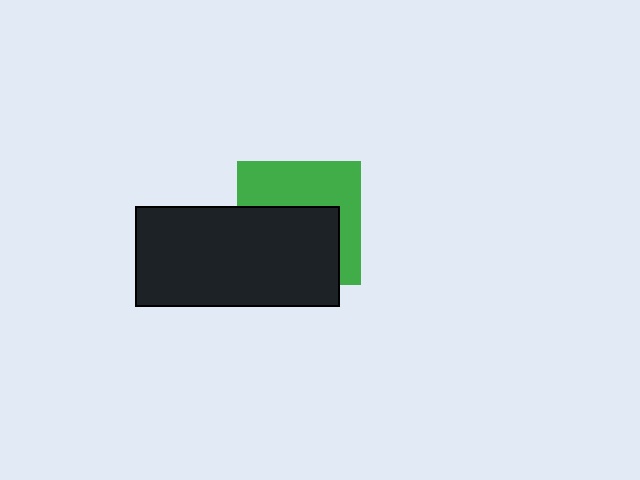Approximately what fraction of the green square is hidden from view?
Roughly 53% of the green square is hidden behind the black rectangle.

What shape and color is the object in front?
The object in front is a black rectangle.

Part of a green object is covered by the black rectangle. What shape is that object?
It is a square.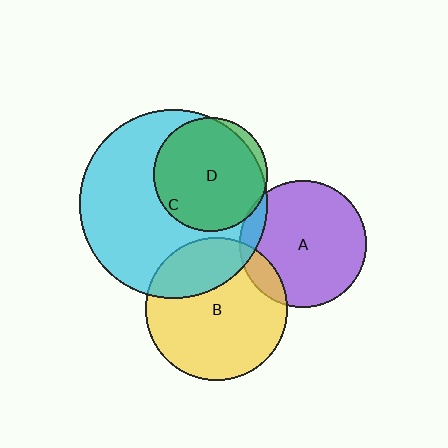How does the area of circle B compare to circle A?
Approximately 1.2 times.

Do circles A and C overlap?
Yes.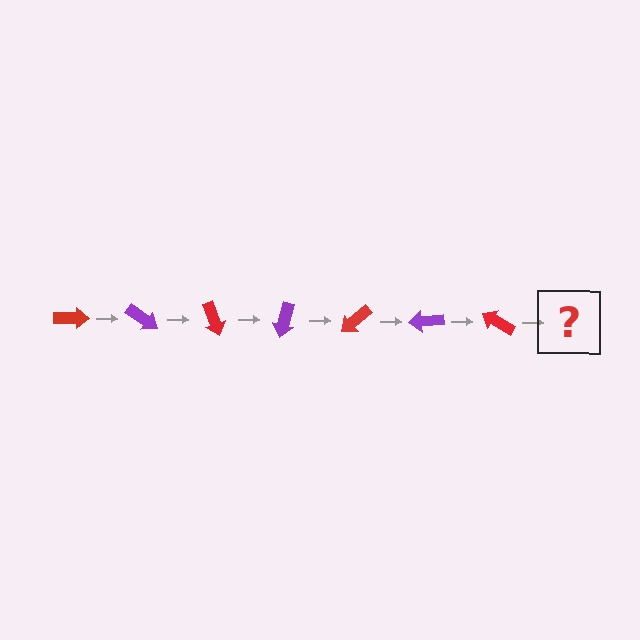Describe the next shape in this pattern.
It should be a purple arrow, rotated 245 degrees from the start.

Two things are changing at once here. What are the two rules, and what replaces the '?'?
The two rules are that it rotates 35 degrees each step and the color cycles through red and purple. The '?' should be a purple arrow, rotated 245 degrees from the start.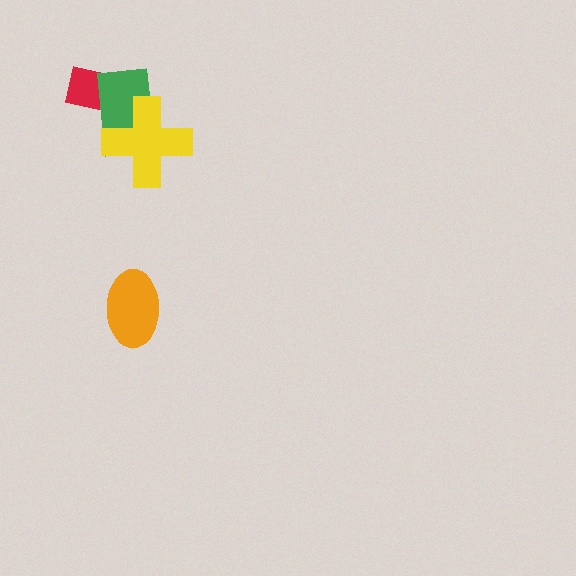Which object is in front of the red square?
The green rectangle is in front of the red square.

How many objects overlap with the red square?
1 object overlaps with the red square.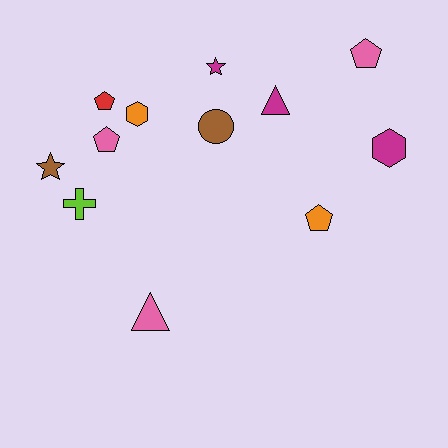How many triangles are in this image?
There are 2 triangles.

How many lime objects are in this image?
There is 1 lime object.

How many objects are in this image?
There are 12 objects.